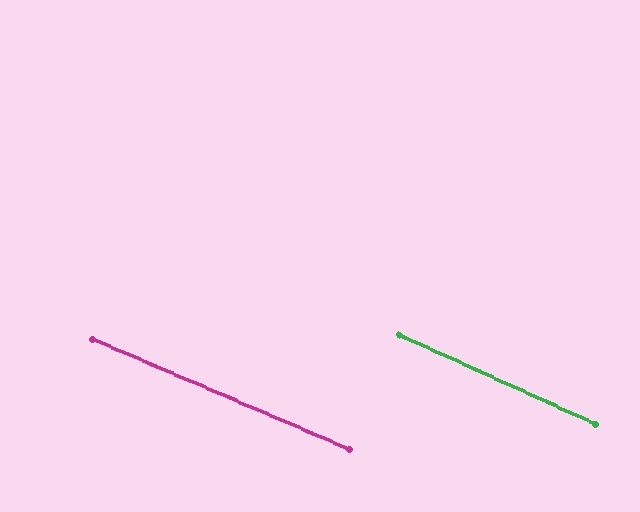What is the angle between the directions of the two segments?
Approximately 2 degrees.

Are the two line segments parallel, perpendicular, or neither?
Parallel — their directions differ by only 1.5°.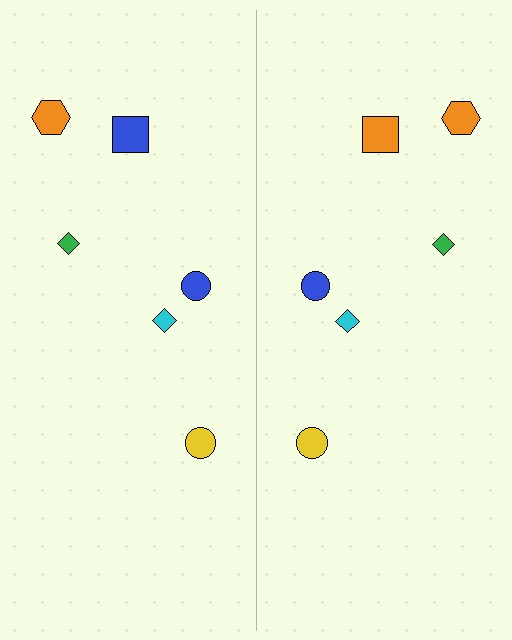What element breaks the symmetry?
The orange square on the right side breaks the symmetry — its mirror counterpart is blue.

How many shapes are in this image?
There are 12 shapes in this image.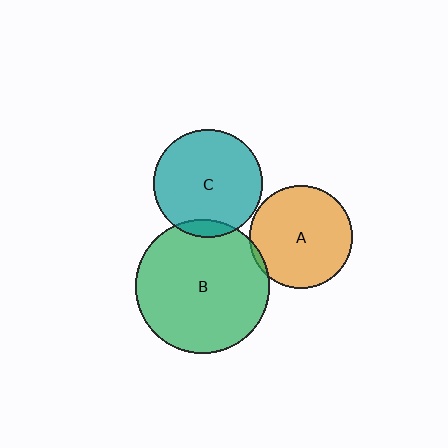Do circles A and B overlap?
Yes.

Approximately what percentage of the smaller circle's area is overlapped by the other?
Approximately 5%.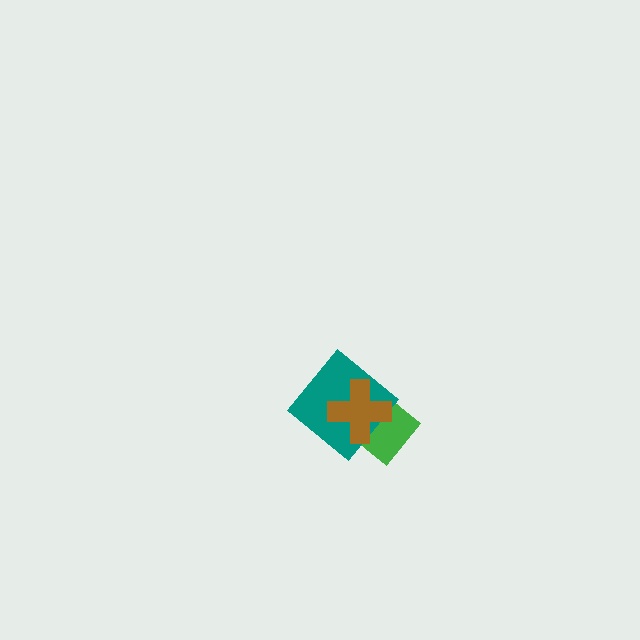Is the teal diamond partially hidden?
Yes, it is partially covered by another shape.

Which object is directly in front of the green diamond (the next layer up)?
The teal diamond is directly in front of the green diamond.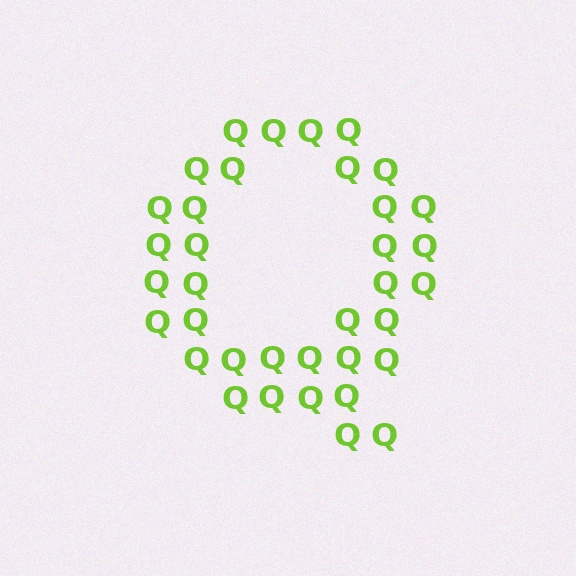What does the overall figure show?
The overall figure shows the letter Q.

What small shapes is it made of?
It is made of small letter Q's.